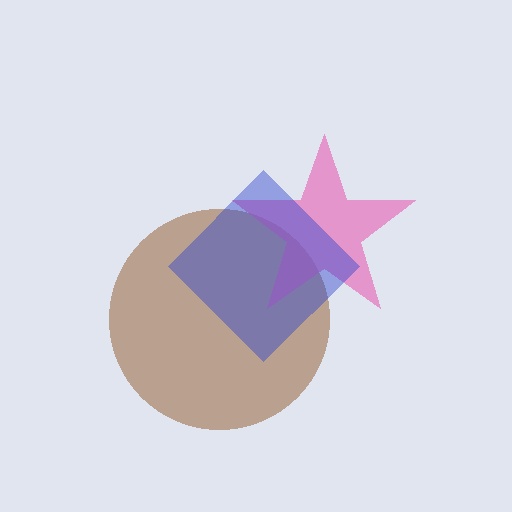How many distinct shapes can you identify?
There are 3 distinct shapes: a brown circle, a pink star, a blue diamond.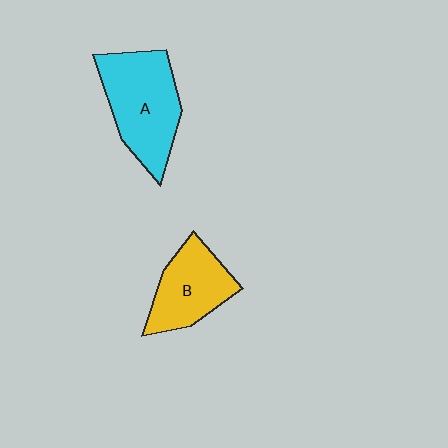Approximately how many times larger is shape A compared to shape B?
Approximately 1.3 times.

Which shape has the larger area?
Shape A (cyan).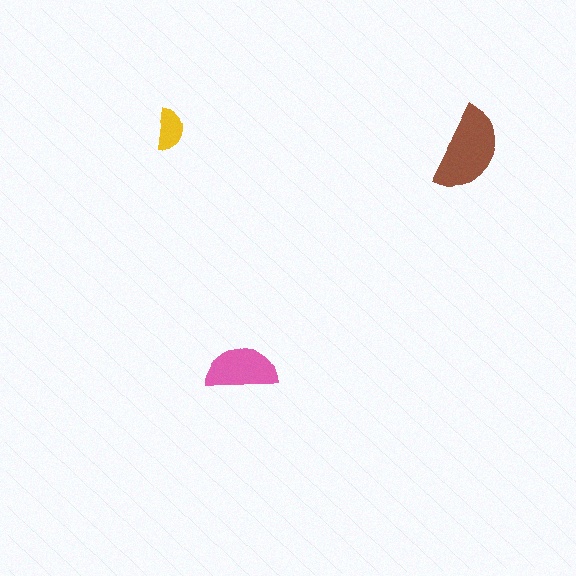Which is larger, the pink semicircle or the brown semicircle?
The brown one.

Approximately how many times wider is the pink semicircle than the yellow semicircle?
About 1.5 times wider.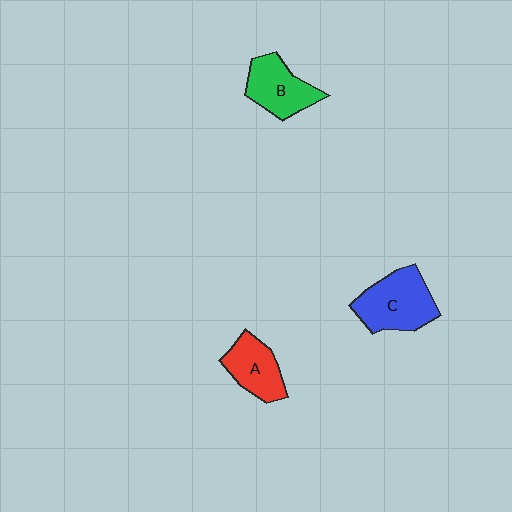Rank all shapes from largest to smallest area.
From largest to smallest: C (blue), B (green), A (red).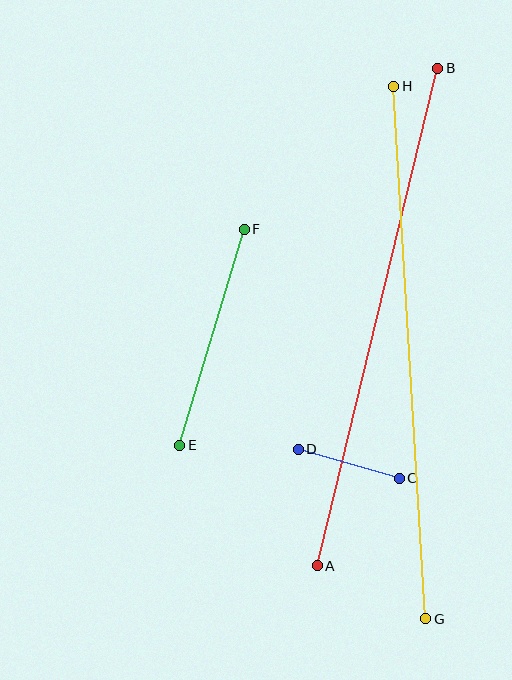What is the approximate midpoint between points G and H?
The midpoint is at approximately (410, 352) pixels.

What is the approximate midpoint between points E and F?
The midpoint is at approximately (212, 337) pixels.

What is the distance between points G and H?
The distance is approximately 534 pixels.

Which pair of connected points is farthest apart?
Points G and H are farthest apart.